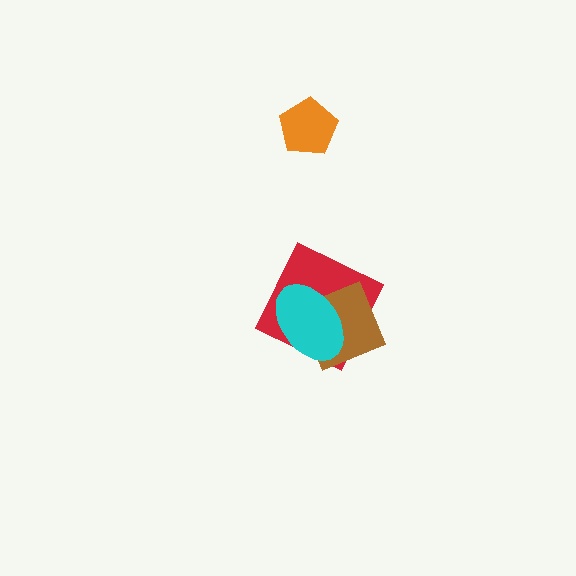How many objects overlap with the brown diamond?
2 objects overlap with the brown diamond.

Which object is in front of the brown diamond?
The cyan ellipse is in front of the brown diamond.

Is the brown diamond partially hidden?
Yes, it is partially covered by another shape.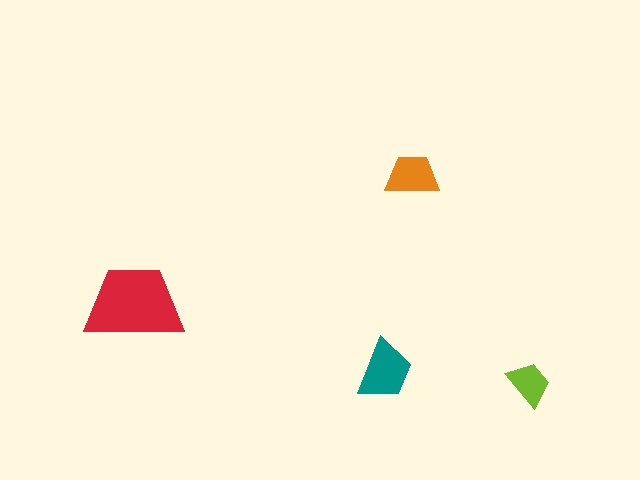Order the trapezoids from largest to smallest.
the red one, the teal one, the orange one, the lime one.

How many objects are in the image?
There are 4 objects in the image.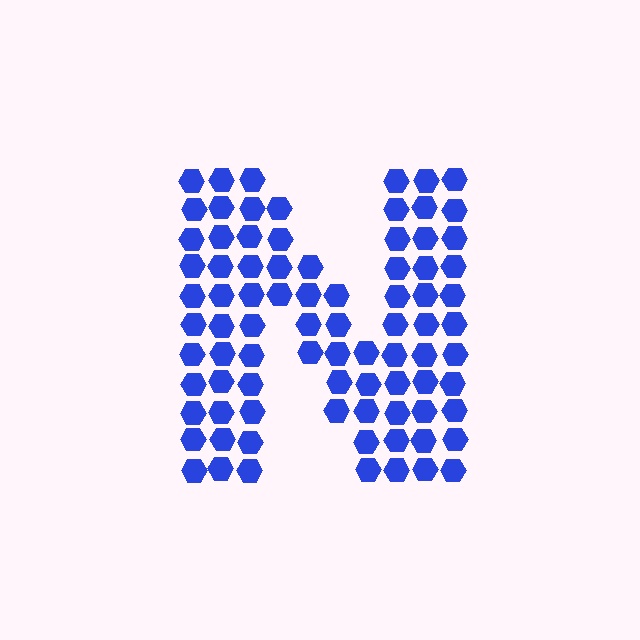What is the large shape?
The large shape is the letter N.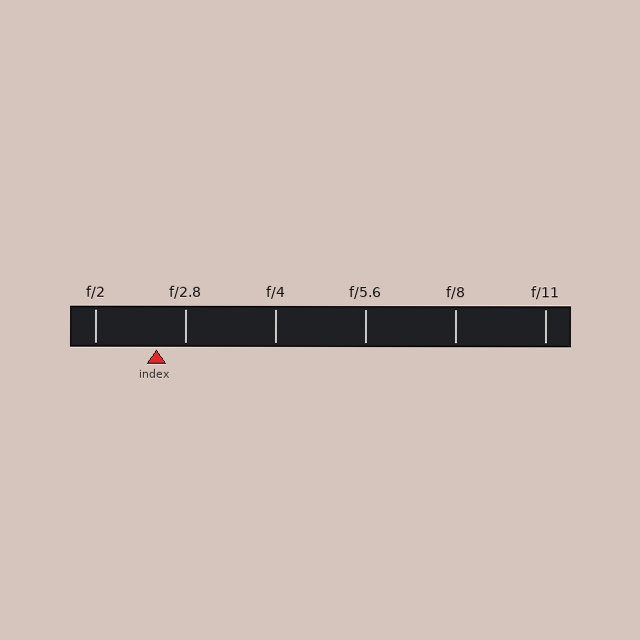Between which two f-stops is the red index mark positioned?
The index mark is between f/2 and f/2.8.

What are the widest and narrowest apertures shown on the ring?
The widest aperture shown is f/2 and the narrowest is f/11.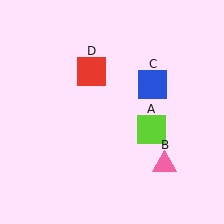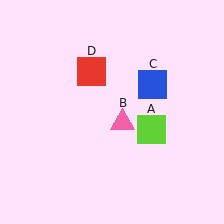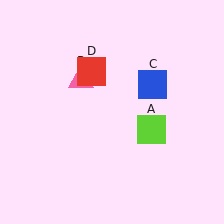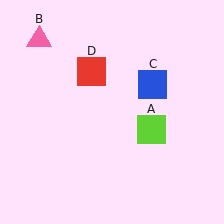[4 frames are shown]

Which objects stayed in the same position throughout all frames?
Lime square (object A) and blue square (object C) and red square (object D) remained stationary.